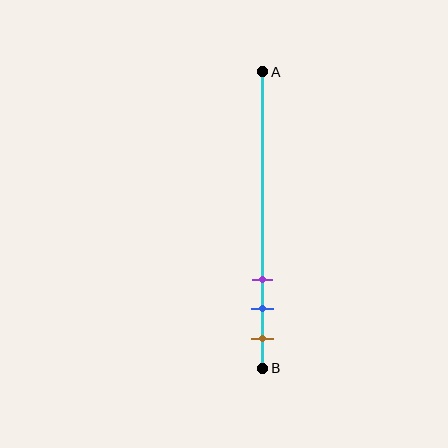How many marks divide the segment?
There are 3 marks dividing the segment.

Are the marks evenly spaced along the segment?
Yes, the marks are approximately evenly spaced.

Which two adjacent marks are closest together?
The blue and brown marks are the closest adjacent pair.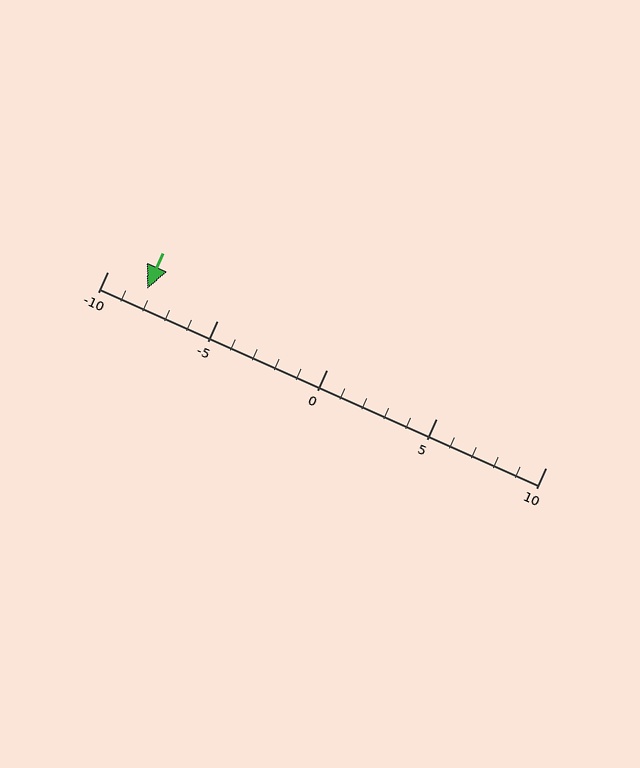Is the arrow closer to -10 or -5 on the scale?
The arrow is closer to -10.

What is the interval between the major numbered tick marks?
The major tick marks are spaced 5 units apart.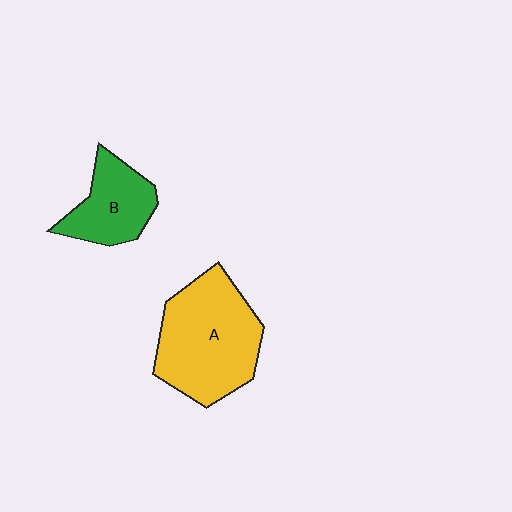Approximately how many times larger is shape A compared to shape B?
Approximately 1.8 times.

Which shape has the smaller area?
Shape B (green).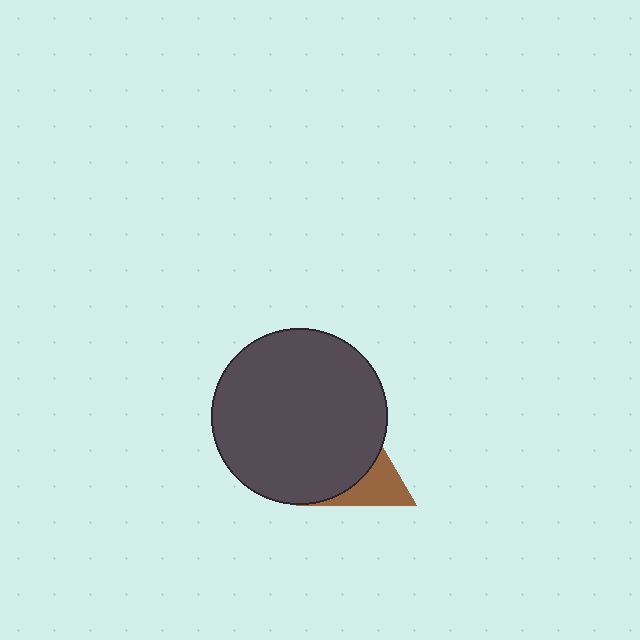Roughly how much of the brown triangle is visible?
A small part of it is visible (roughly 38%).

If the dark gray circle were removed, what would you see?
You would see the complete brown triangle.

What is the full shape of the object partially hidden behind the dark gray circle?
The partially hidden object is a brown triangle.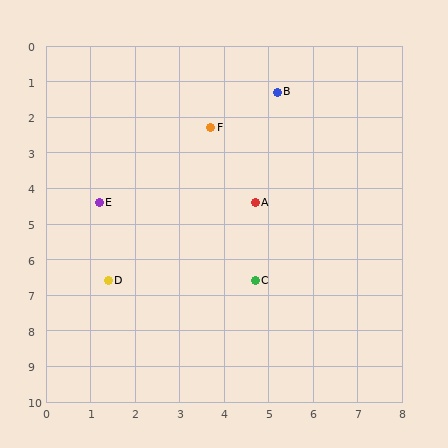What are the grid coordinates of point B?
Point B is at approximately (5.2, 1.3).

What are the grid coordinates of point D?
Point D is at approximately (1.4, 6.6).